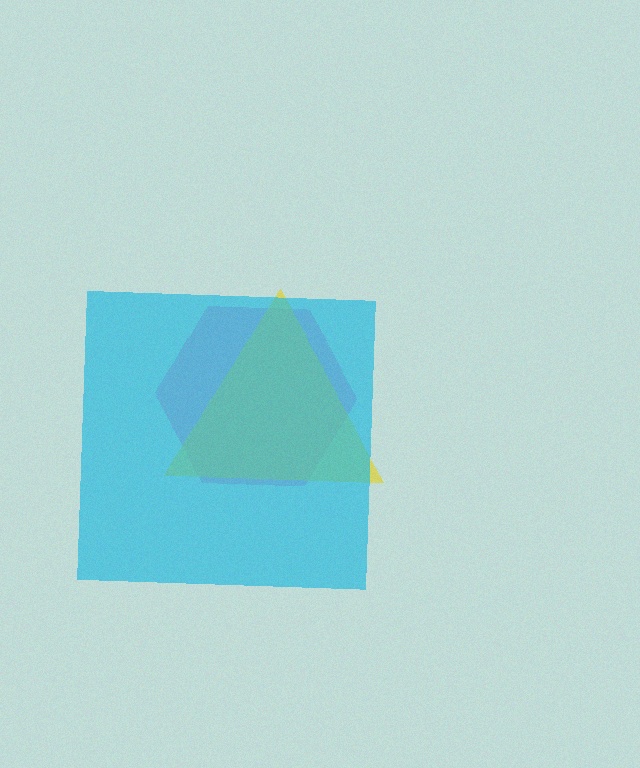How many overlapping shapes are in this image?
There are 3 overlapping shapes in the image.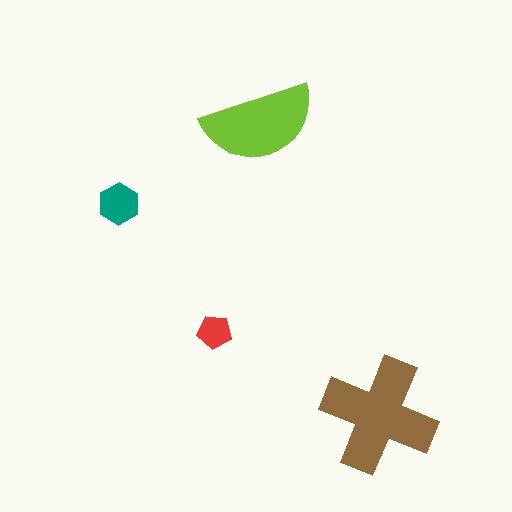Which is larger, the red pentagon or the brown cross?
The brown cross.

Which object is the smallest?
The red pentagon.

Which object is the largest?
The brown cross.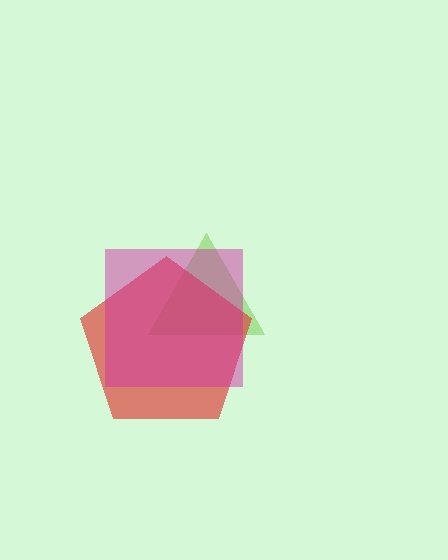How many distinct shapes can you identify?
There are 3 distinct shapes: a lime triangle, a red pentagon, a magenta square.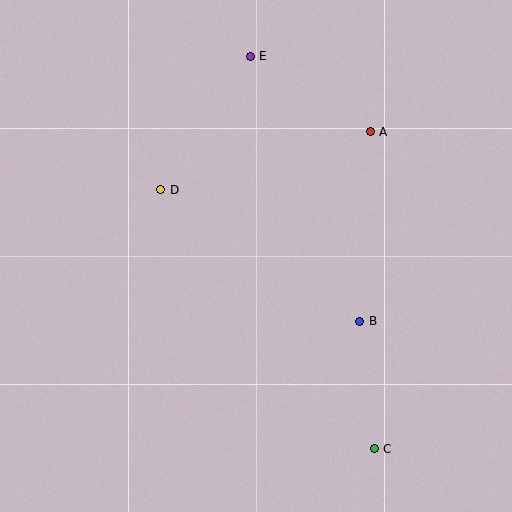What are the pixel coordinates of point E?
Point E is at (250, 56).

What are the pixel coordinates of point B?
Point B is at (360, 321).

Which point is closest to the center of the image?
Point D at (161, 190) is closest to the center.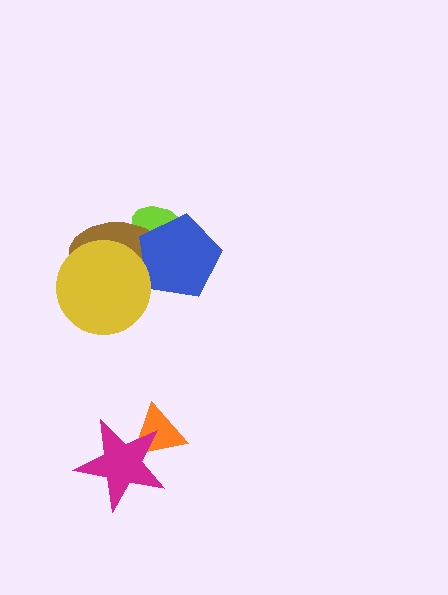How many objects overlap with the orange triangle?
1 object overlaps with the orange triangle.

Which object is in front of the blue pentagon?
The yellow circle is in front of the blue pentagon.